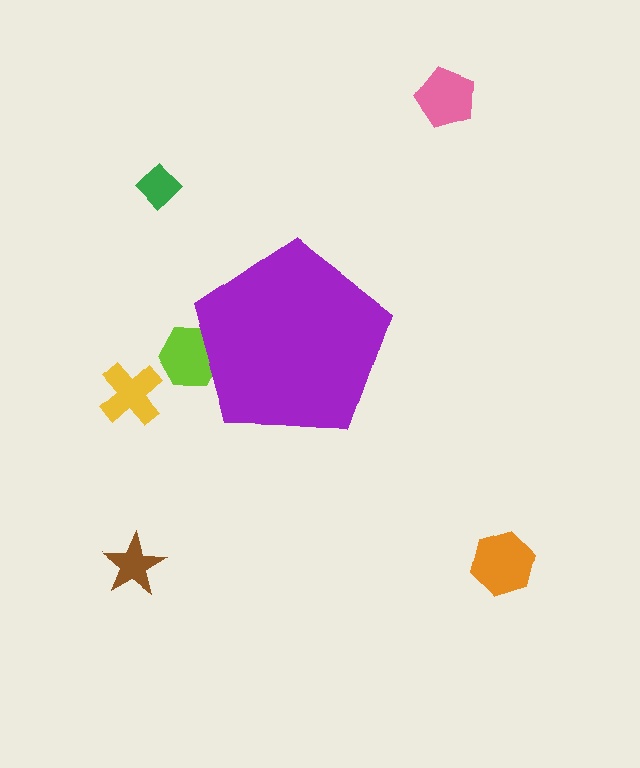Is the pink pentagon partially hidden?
No, the pink pentagon is fully visible.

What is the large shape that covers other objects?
A purple pentagon.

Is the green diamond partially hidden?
No, the green diamond is fully visible.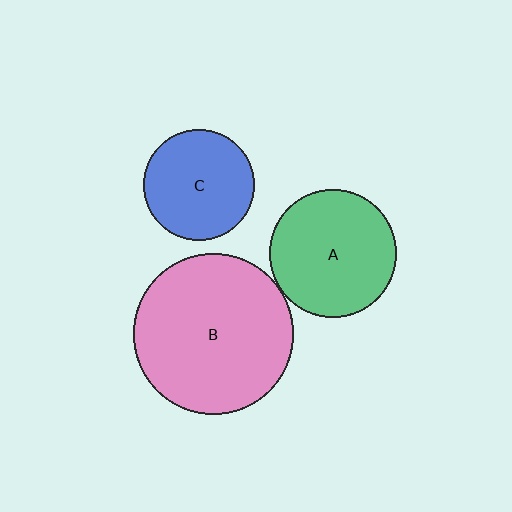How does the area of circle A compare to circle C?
Approximately 1.3 times.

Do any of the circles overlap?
No, none of the circles overlap.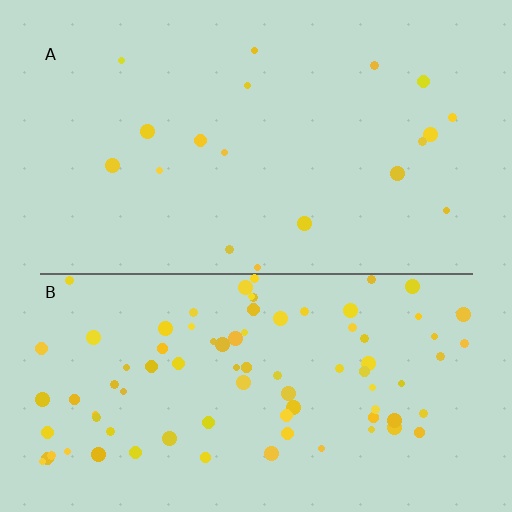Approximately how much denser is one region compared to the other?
Approximately 4.6× — region B over region A.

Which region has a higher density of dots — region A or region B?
B (the bottom).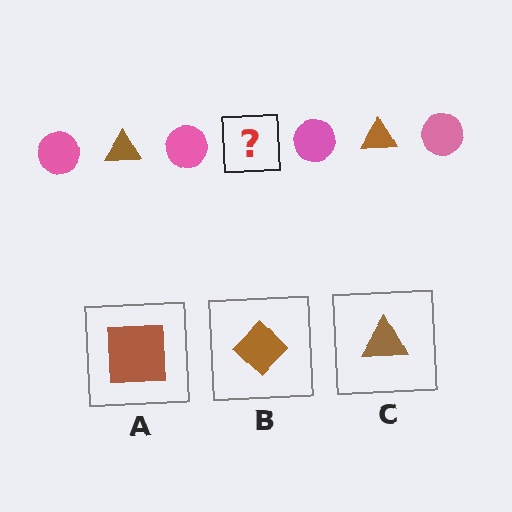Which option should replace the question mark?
Option C.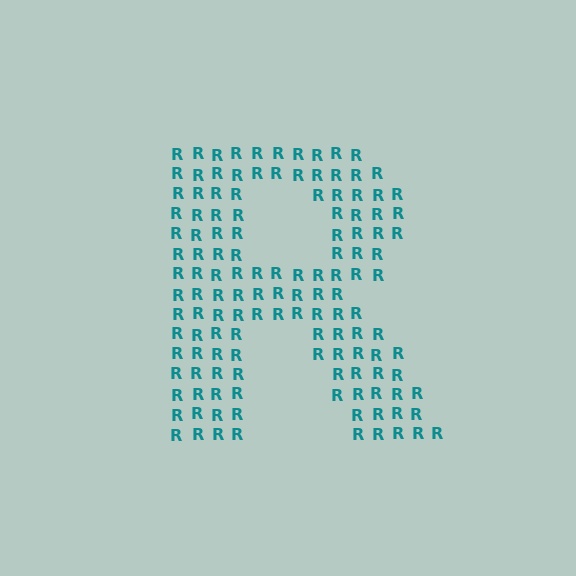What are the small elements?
The small elements are letter R's.